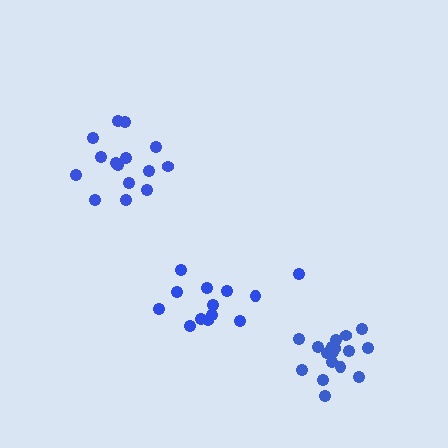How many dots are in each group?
Group 1: 13 dots, Group 2: 17 dots, Group 3: 15 dots (45 total).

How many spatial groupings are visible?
There are 3 spatial groupings.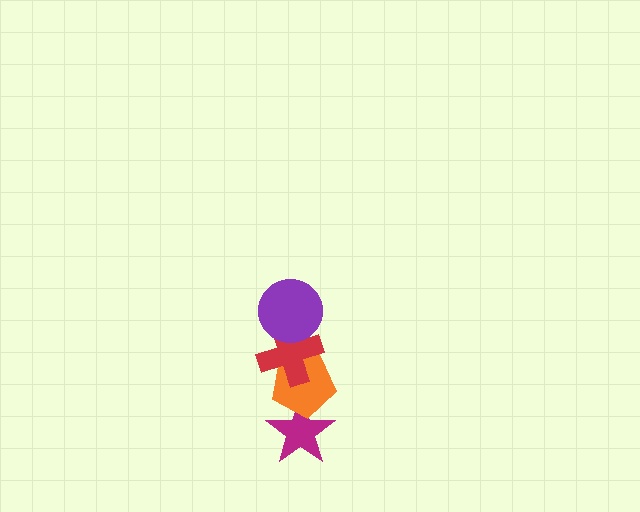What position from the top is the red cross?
The red cross is 2nd from the top.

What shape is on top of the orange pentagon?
The red cross is on top of the orange pentagon.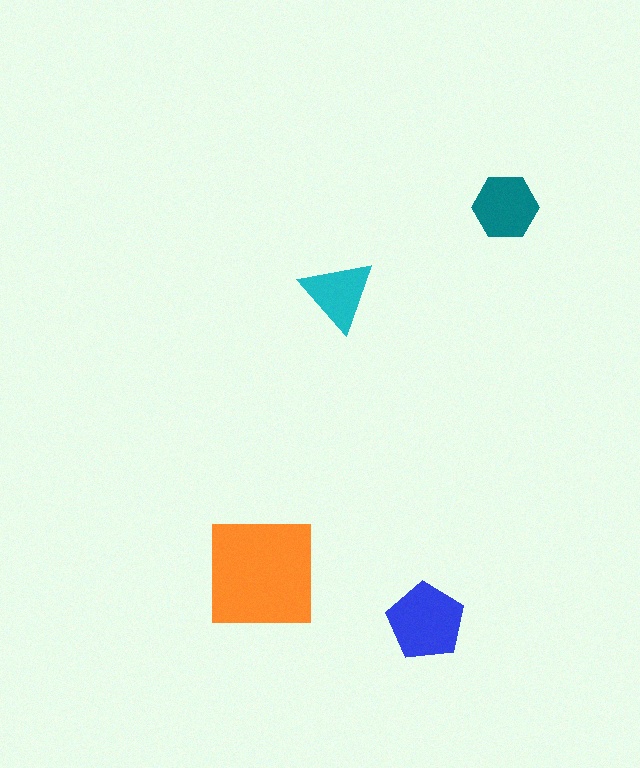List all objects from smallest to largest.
The cyan triangle, the teal hexagon, the blue pentagon, the orange square.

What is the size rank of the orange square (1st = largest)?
1st.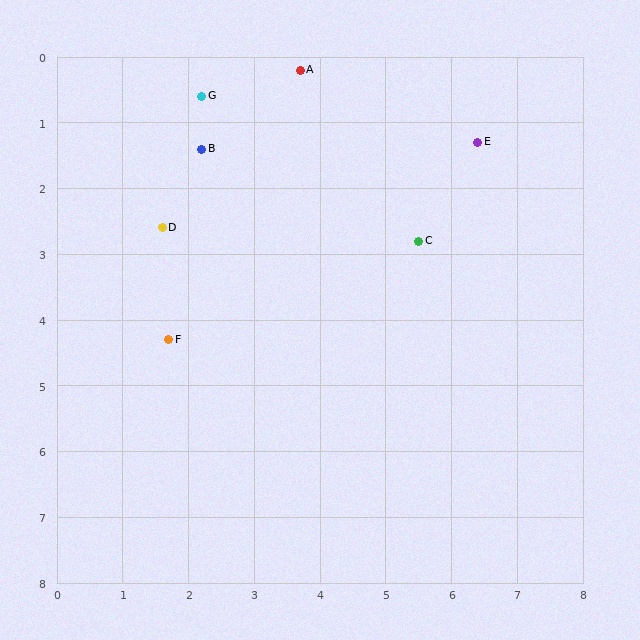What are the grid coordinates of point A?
Point A is at approximately (3.7, 0.2).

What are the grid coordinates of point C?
Point C is at approximately (5.5, 2.8).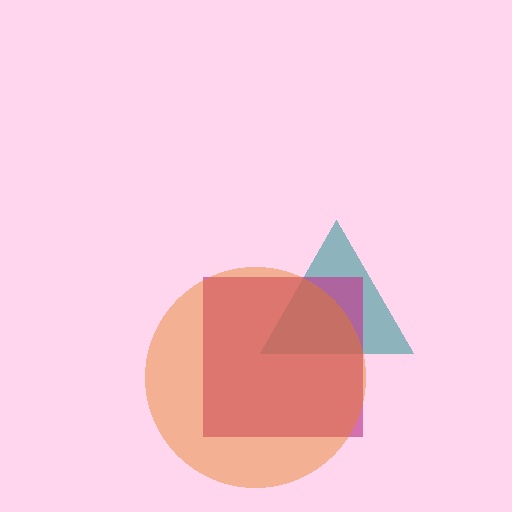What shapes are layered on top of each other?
The layered shapes are: a teal triangle, a magenta square, an orange circle.